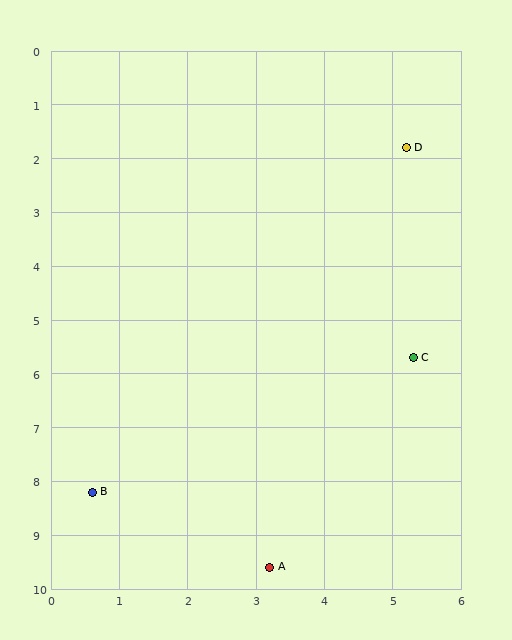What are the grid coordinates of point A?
Point A is at approximately (3.2, 9.6).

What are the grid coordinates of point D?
Point D is at approximately (5.2, 1.8).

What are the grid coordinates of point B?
Point B is at approximately (0.6, 8.2).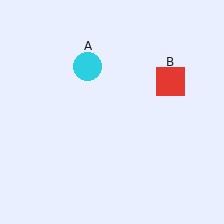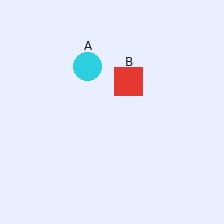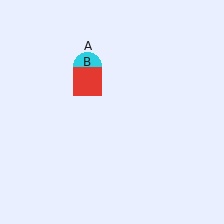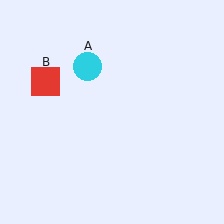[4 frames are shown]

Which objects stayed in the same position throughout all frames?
Cyan circle (object A) remained stationary.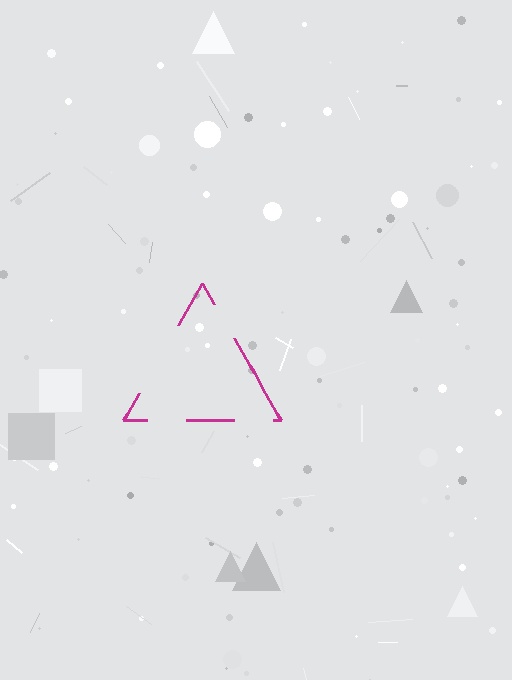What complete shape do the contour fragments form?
The contour fragments form a triangle.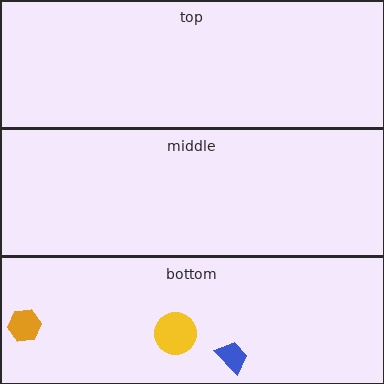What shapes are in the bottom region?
The blue trapezoid, the orange hexagon, the yellow circle.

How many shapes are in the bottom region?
3.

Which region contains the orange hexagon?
The bottom region.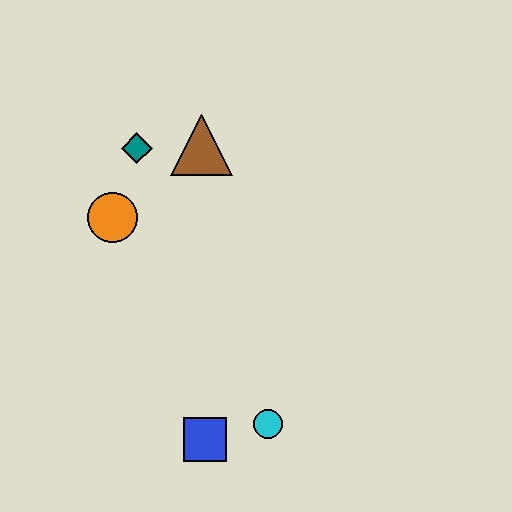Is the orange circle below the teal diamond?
Yes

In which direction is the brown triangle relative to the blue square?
The brown triangle is above the blue square.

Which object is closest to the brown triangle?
The teal diamond is closest to the brown triangle.